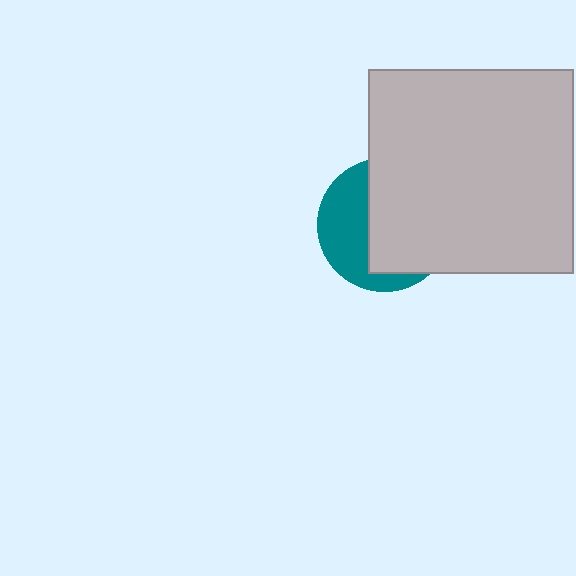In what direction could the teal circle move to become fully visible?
The teal circle could move left. That would shift it out from behind the light gray square entirely.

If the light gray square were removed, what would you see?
You would see the complete teal circle.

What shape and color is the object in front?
The object in front is a light gray square.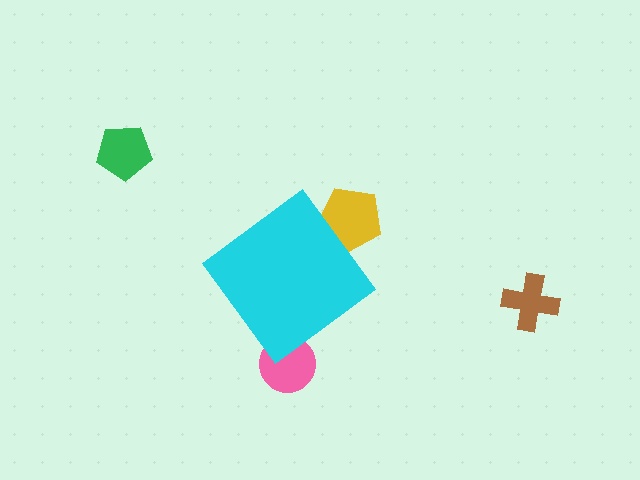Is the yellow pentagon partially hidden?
Yes, the yellow pentagon is partially hidden behind the cyan diamond.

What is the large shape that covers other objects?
A cyan diamond.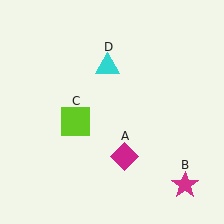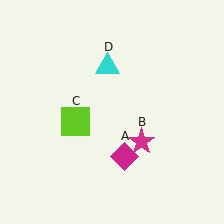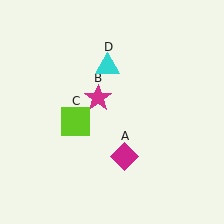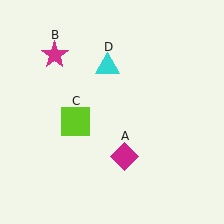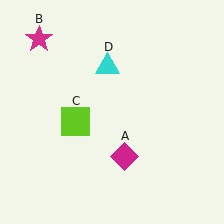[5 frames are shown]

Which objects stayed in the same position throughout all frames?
Magenta diamond (object A) and lime square (object C) and cyan triangle (object D) remained stationary.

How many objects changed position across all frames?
1 object changed position: magenta star (object B).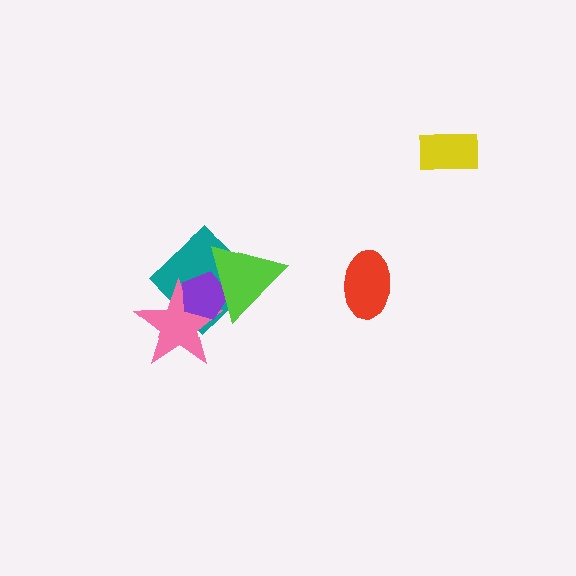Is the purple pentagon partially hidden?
Yes, it is partially covered by another shape.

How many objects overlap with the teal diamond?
3 objects overlap with the teal diamond.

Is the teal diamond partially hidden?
Yes, it is partially covered by another shape.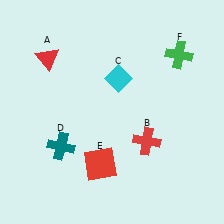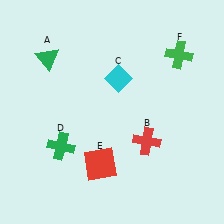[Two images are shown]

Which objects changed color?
A changed from red to green. D changed from teal to green.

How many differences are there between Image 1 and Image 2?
There are 2 differences between the two images.